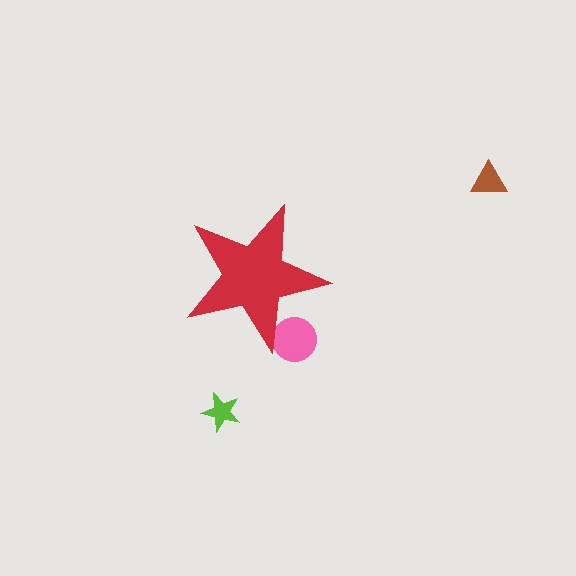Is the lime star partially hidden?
No, the lime star is fully visible.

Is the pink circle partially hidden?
Yes, the pink circle is partially hidden behind the red star.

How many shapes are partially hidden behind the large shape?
1 shape is partially hidden.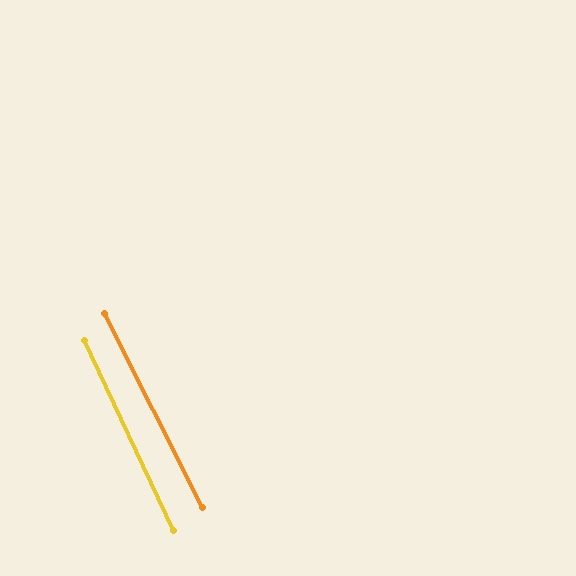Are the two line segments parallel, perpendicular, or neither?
Parallel — their directions differ by only 1.6°.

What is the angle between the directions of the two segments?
Approximately 2 degrees.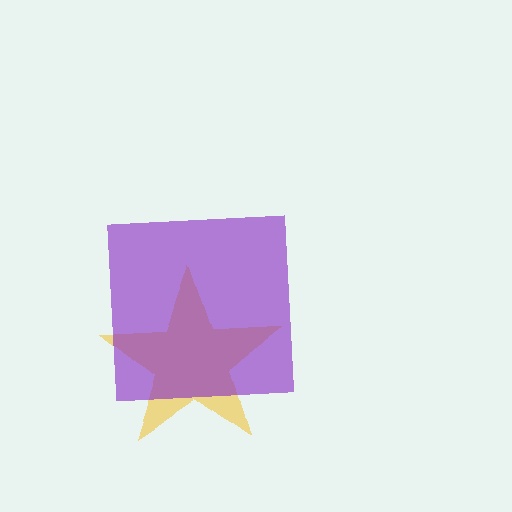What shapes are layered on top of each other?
The layered shapes are: a yellow star, a purple square.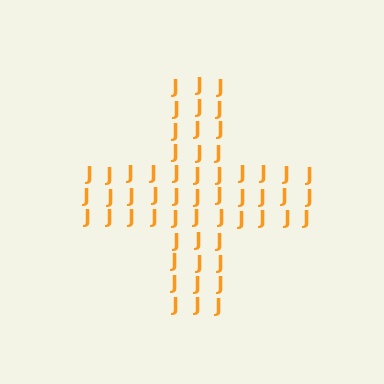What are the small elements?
The small elements are letter J's.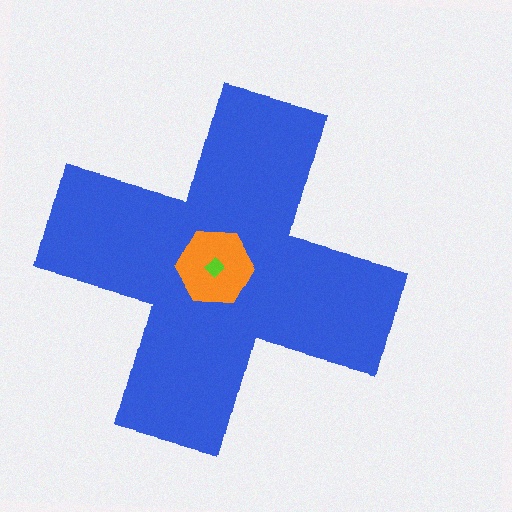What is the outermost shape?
The blue cross.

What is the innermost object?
The lime diamond.